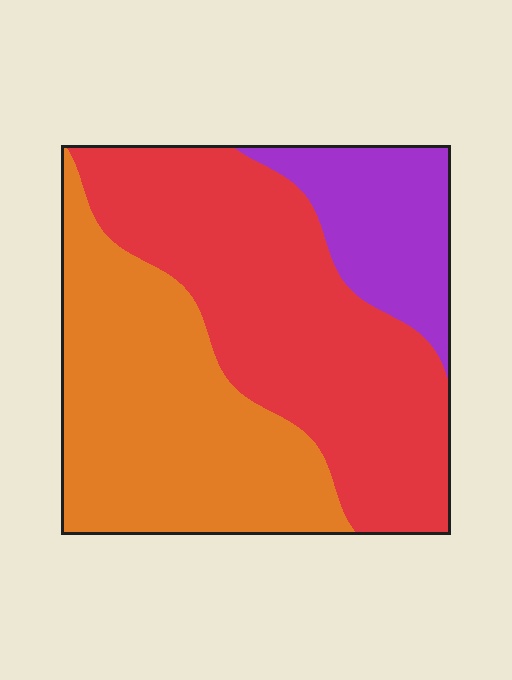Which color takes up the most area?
Red, at roughly 45%.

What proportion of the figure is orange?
Orange takes up between a third and a half of the figure.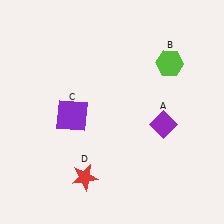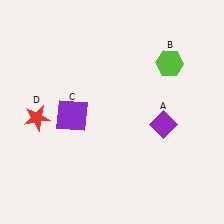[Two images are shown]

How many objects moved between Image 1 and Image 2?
1 object moved between the two images.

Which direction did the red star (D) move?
The red star (D) moved up.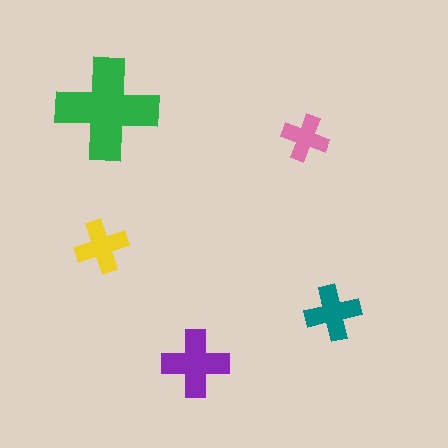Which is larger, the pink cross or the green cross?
The green one.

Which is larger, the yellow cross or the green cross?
The green one.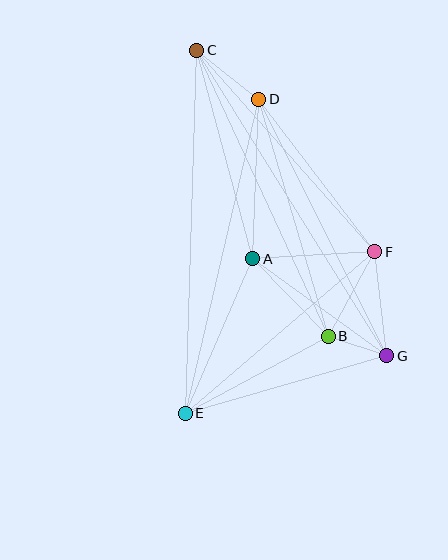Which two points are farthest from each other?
Points C and E are farthest from each other.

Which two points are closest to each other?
Points B and G are closest to each other.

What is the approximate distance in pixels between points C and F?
The distance between C and F is approximately 269 pixels.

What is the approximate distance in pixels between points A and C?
The distance between A and C is approximately 216 pixels.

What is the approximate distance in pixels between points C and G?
The distance between C and G is approximately 360 pixels.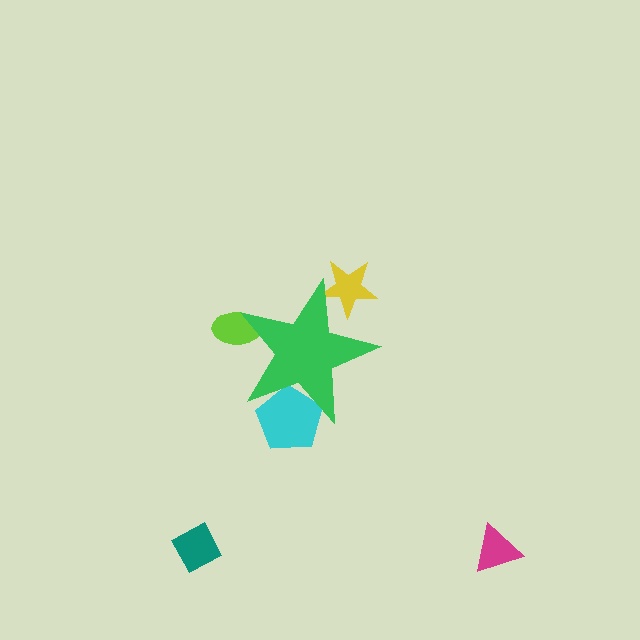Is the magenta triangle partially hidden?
No, the magenta triangle is fully visible.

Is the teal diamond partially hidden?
No, the teal diamond is fully visible.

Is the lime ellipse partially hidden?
Yes, the lime ellipse is partially hidden behind the green star.